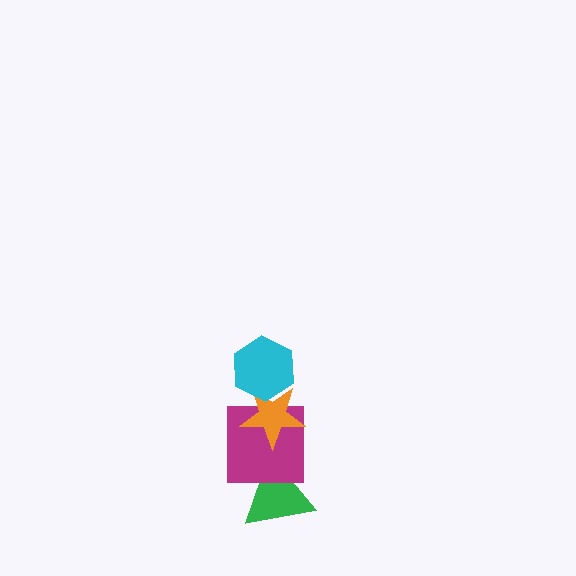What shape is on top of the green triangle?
The magenta square is on top of the green triangle.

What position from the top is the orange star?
The orange star is 2nd from the top.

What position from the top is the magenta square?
The magenta square is 3rd from the top.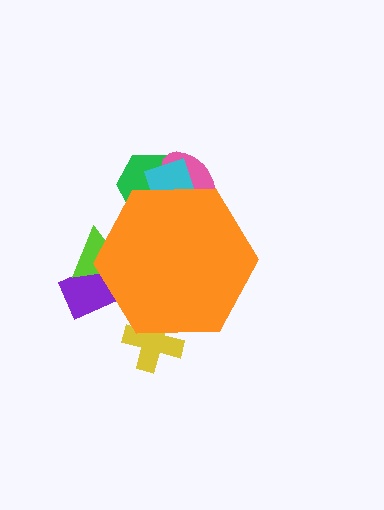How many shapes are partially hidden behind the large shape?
6 shapes are partially hidden.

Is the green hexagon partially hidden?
Yes, the green hexagon is partially hidden behind the orange hexagon.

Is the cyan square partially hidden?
Yes, the cyan square is partially hidden behind the orange hexagon.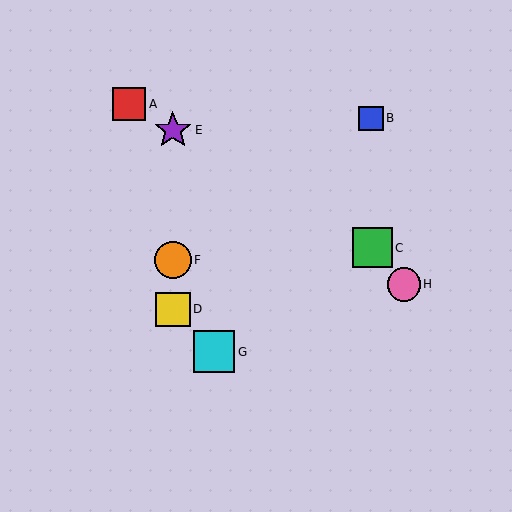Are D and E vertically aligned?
Yes, both are at x≈173.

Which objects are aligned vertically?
Objects D, E, F are aligned vertically.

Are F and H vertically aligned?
No, F is at x≈173 and H is at x≈404.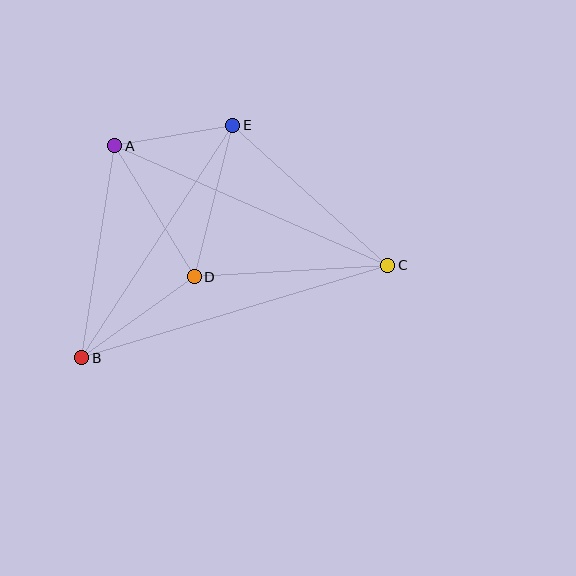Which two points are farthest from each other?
Points B and C are farthest from each other.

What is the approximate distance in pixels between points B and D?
The distance between B and D is approximately 139 pixels.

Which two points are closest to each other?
Points A and E are closest to each other.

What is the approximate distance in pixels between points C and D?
The distance between C and D is approximately 194 pixels.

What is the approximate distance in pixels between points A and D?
The distance between A and D is approximately 153 pixels.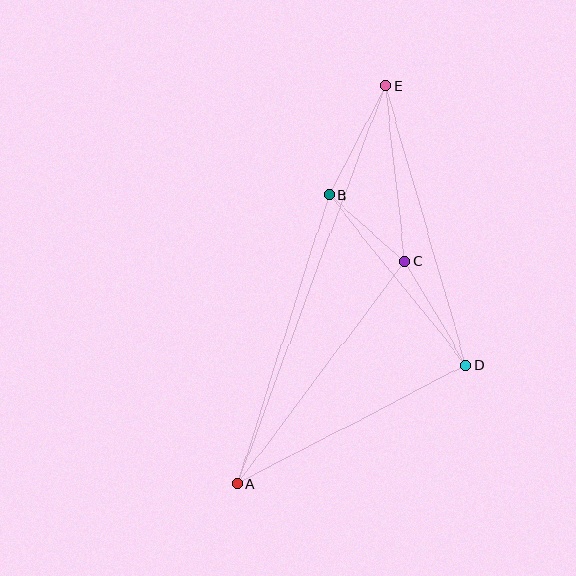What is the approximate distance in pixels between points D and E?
The distance between D and E is approximately 291 pixels.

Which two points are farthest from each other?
Points A and E are farthest from each other.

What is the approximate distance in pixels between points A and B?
The distance between A and B is approximately 302 pixels.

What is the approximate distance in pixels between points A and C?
The distance between A and C is approximately 278 pixels.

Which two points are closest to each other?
Points B and C are closest to each other.